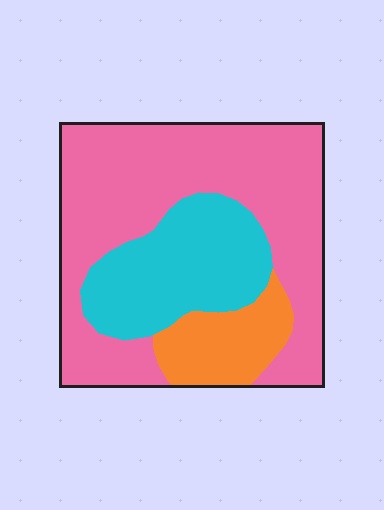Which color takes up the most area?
Pink, at roughly 60%.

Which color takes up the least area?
Orange, at roughly 15%.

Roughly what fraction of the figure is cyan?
Cyan takes up about one quarter (1/4) of the figure.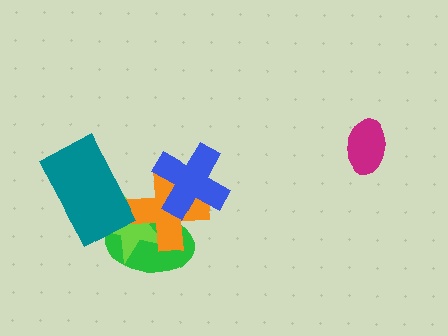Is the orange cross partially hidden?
Yes, it is partially covered by another shape.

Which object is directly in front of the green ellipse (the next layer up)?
The lime star is directly in front of the green ellipse.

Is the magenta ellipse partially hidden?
No, no other shape covers it.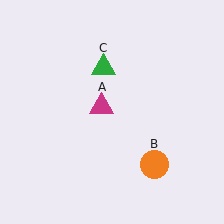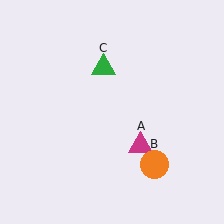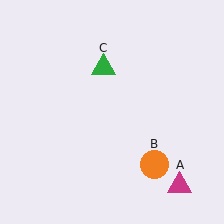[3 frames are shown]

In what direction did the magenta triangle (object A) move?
The magenta triangle (object A) moved down and to the right.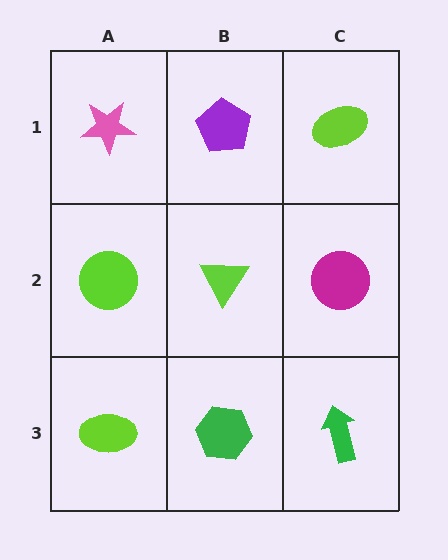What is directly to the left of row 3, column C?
A green hexagon.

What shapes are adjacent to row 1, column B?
A lime triangle (row 2, column B), a pink star (row 1, column A), a lime ellipse (row 1, column C).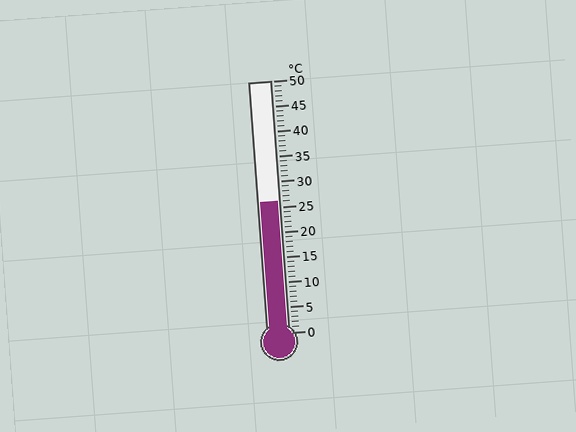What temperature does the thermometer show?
The thermometer shows approximately 26°C.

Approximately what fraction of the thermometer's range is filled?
The thermometer is filled to approximately 50% of its range.